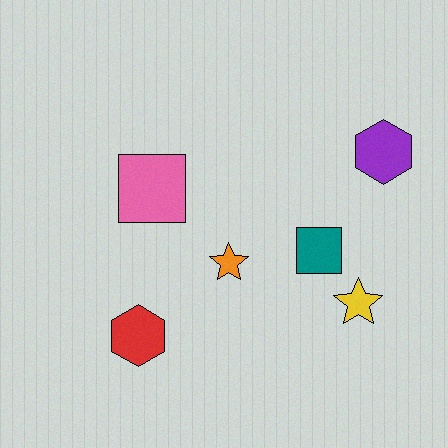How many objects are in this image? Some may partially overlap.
There are 6 objects.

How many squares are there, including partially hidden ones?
There are 2 squares.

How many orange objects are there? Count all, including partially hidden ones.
There is 1 orange object.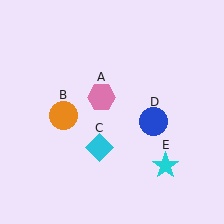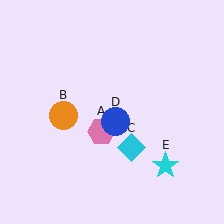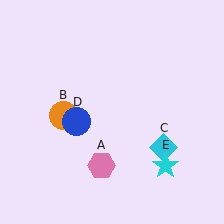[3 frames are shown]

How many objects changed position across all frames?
3 objects changed position: pink hexagon (object A), cyan diamond (object C), blue circle (object D).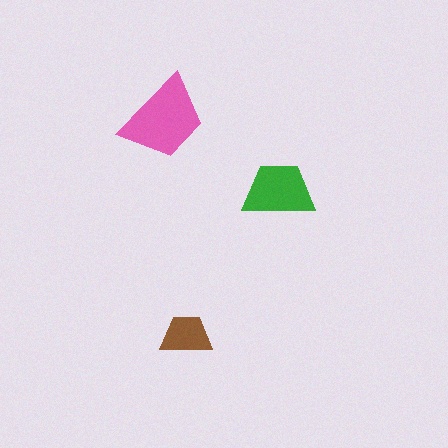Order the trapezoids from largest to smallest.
the pink one, the green one, the brown one.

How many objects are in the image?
There are 3 objects in the image.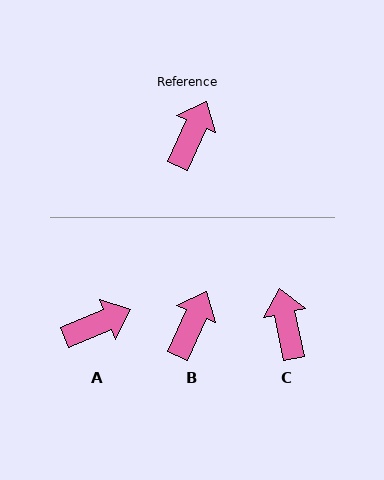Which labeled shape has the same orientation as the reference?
B.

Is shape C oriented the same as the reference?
No, it is off by about 36 degrees.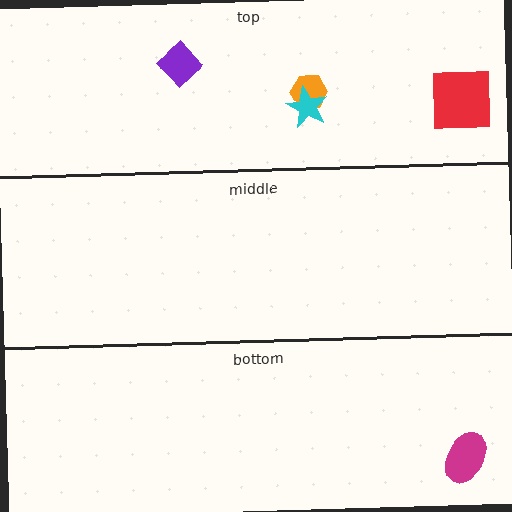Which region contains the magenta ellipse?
The bottom region.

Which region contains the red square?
The top region.